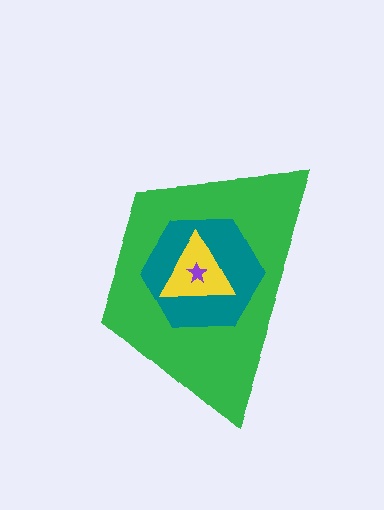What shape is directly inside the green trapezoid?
The teal hexagon.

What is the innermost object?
The purple star.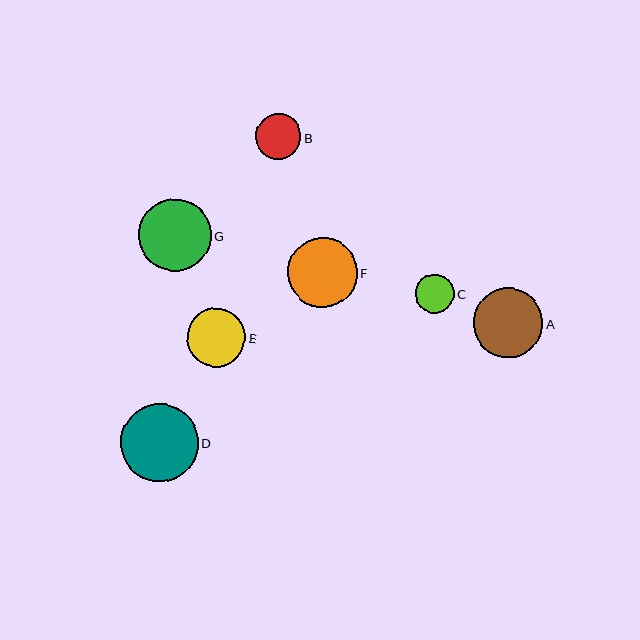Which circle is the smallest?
Circle C is the smallest with a size of approximately 39 pixels.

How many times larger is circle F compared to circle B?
Circle F is approximately 1.5 times the size of circle B.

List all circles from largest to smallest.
From largest to smallest: D, G, F, A, E, B, C.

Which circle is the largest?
Circle D is the largest with a size of approximately 78 pixels.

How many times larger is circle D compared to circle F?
Circle D is approximately 1.1 times the size of circle F.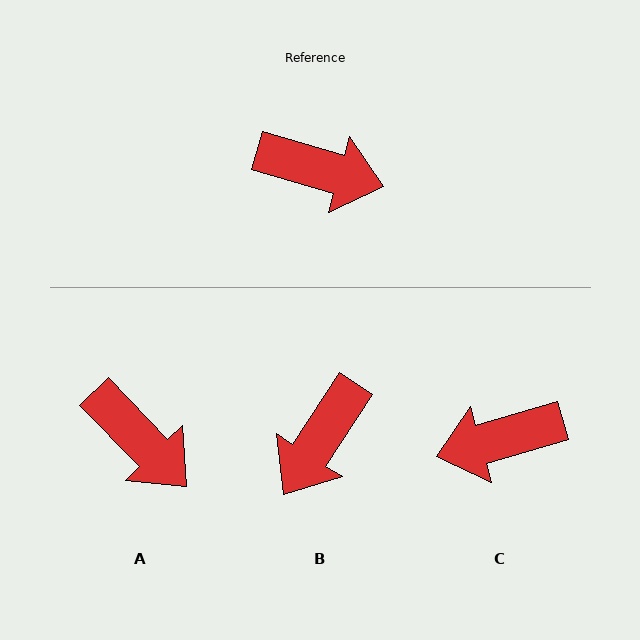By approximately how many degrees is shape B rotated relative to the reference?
Approximately 107 degrees clockwise.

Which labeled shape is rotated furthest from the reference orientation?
C, about 148 degrees away.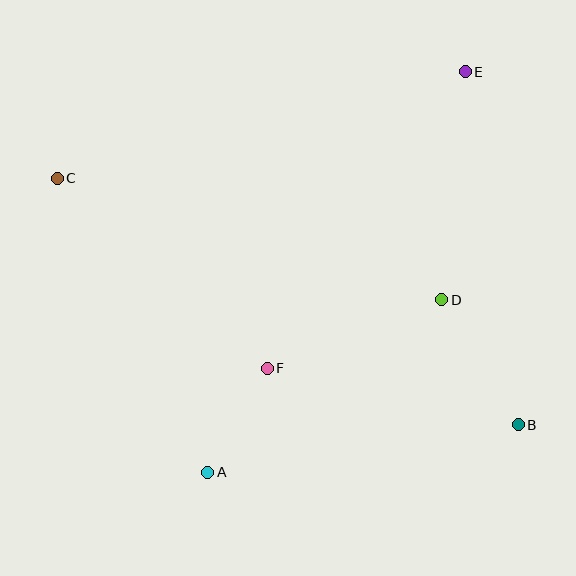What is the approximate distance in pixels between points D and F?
The distance between D and F is approximately 188 pixels.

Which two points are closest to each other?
Points A and F are closest to each other.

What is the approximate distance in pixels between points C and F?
The distance between C and F is approximately 283 pixels.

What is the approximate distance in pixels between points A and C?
The distance between A and C is approximately 330 pixels.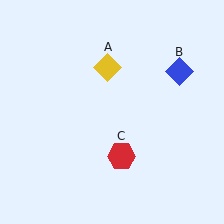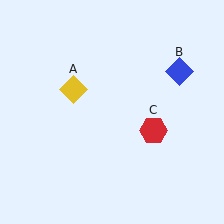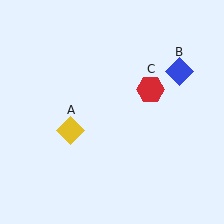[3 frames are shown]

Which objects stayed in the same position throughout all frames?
Blue diamond (object B) remained stationary.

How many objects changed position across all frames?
2 objects changed position: yellow diamond (object A), red hexagon (object C).